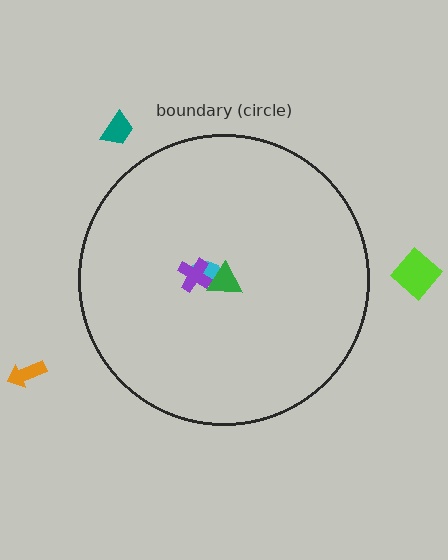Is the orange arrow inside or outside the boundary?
Outside.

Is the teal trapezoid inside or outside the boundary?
Outside.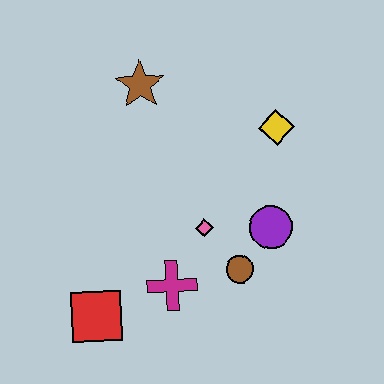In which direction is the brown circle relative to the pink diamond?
The brown circle is below the pink diamond.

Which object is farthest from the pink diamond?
The brown star is farthest from the pink diamond.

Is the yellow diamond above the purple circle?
Yes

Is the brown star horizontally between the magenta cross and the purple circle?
No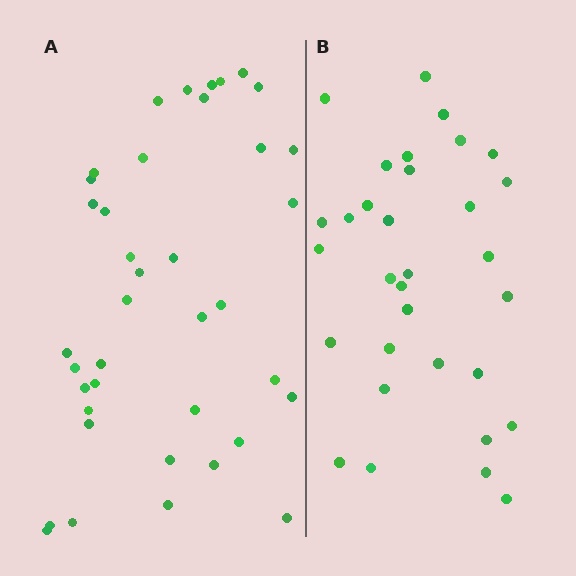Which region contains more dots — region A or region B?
Region A (the left region) has more dots.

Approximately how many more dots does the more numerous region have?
Region A has roughly 8 or so more dots than region B.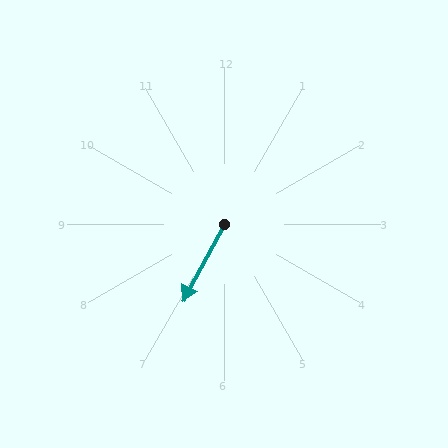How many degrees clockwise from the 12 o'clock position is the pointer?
Approximately 208 degrees.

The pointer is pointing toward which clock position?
Roughly 7 o'clock.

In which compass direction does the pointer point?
Southwest.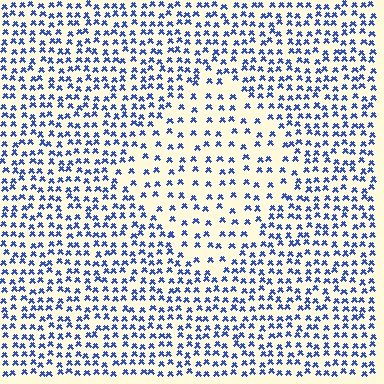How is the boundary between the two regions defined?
The boundary is defined by a change in element density (approximately 1.9x ratio). All elements are the same color, size, and shape.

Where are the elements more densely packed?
The elements are more densely packed outside the diamond boundary.